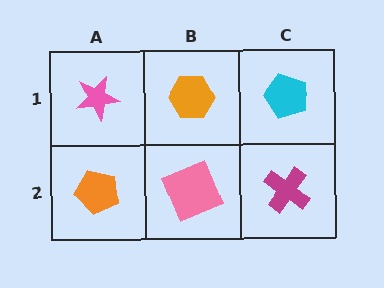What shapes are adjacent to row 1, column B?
A pink square (row 2, column B), a pink star (row 1, column A), a cyan pentagon (row 1, column C).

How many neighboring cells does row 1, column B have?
3.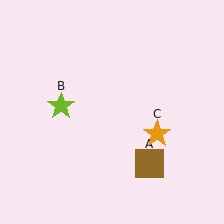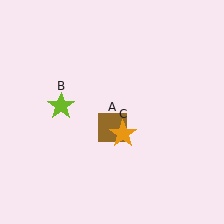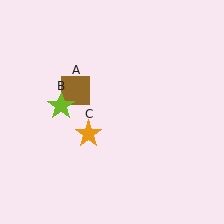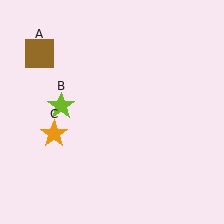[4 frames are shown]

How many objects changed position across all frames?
2 objects changed position: brown square (object A), orange star (object C).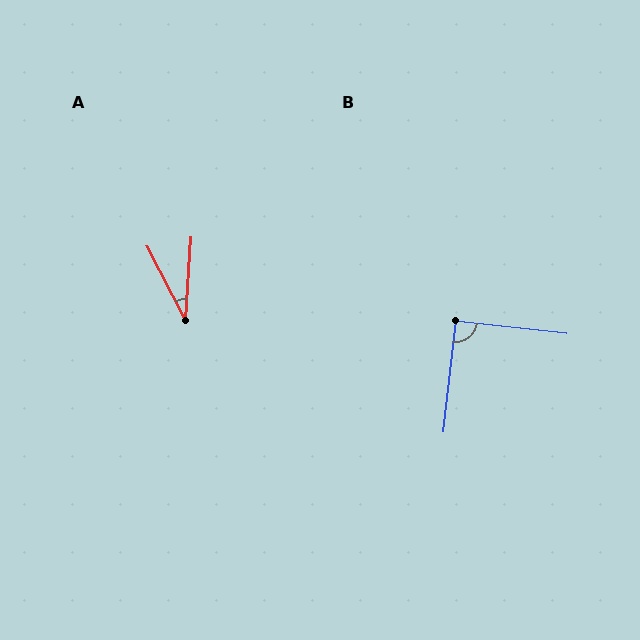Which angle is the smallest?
A, at approximately 31 degrees.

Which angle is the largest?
B, at approximately 90 degrees.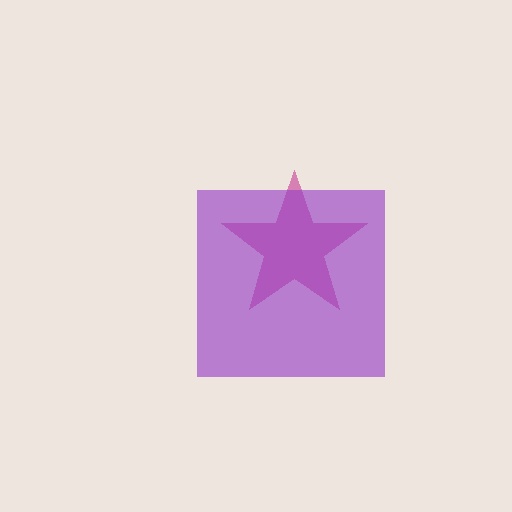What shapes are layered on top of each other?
The layered shapes are: a magenta star, a purple square.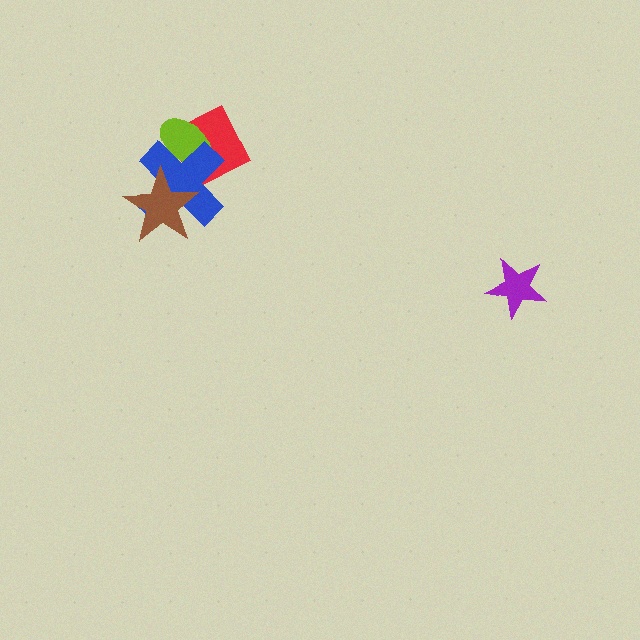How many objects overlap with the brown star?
2 objects overlap with the brown star.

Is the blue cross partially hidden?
Yes, it is partially covered by another shape.